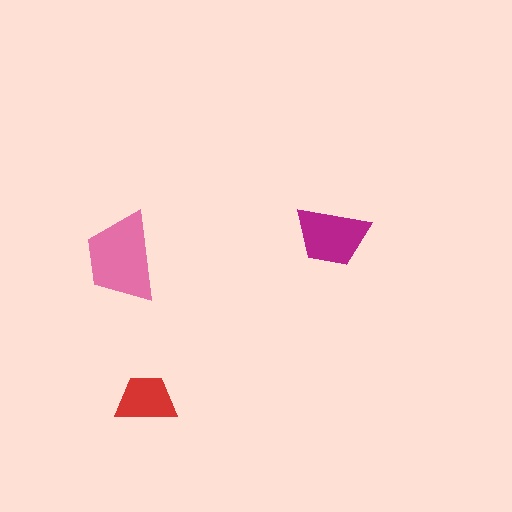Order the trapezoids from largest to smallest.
the pink one, the magenta one, the red one.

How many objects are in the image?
There are 3 objects in the image.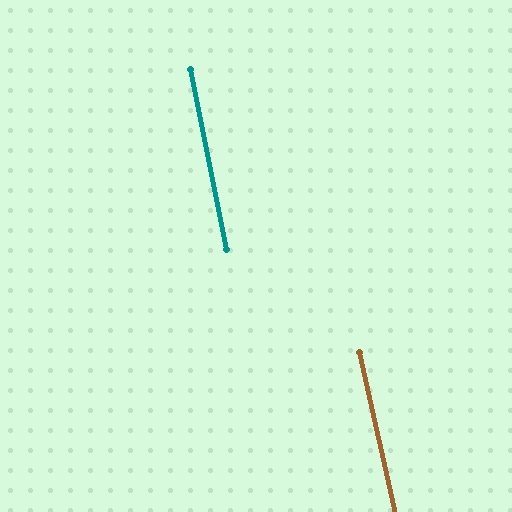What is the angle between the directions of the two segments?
Approximately 1 degree.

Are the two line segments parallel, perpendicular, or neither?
Parallel — their directions differ by only 1.0°.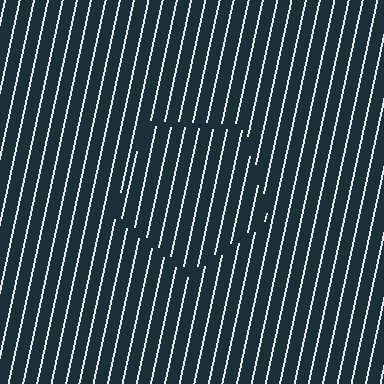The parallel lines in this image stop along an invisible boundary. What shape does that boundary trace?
An illusory pentagon. The interior of the shape contains the same grating, shifted by half a period — the contour is defined by the phase discontinuity where line-ends from the inner and outer gratings abut.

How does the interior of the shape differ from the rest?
The interior of the shape contains the same grating, shifted by half a period — the contour is defined by the phase discontinuity where line-ends from the inner and outer gratings abut.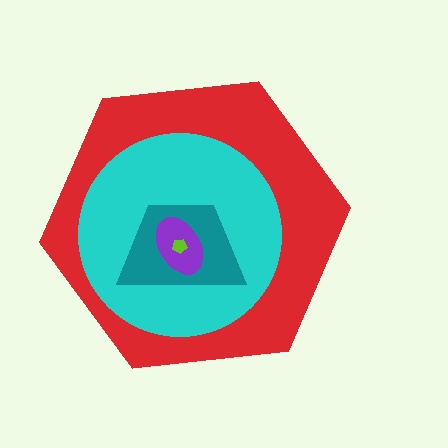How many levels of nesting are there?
5.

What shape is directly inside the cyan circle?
The teal trapezoid.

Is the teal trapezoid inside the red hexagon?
Yes.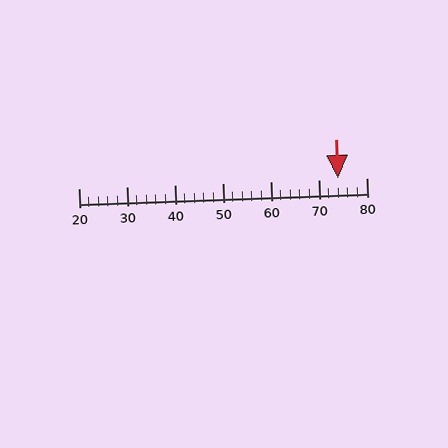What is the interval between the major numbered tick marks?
The major tick marks are spaced 10 units apart.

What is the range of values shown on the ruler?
The ruler shows values from 20 to 80.